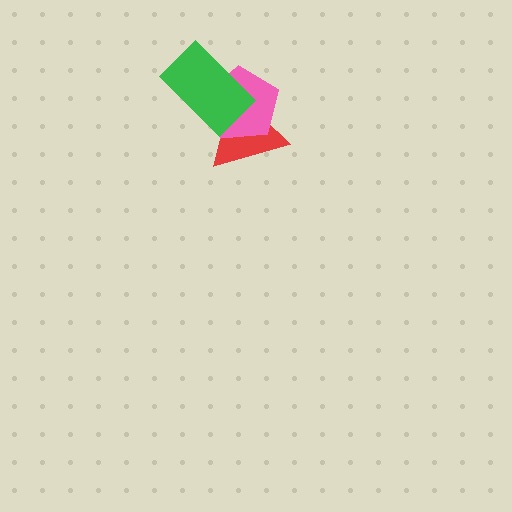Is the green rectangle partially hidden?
No, no other shape covers it.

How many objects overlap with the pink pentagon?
2 objects overlap with the pink pentagon.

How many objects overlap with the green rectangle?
2 objects overlap with the green rectangle.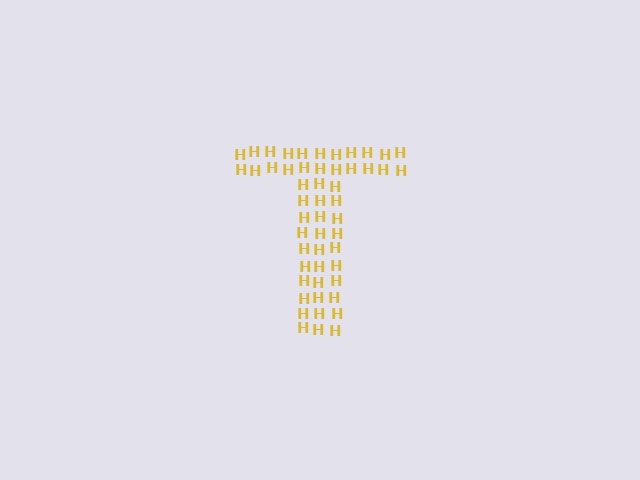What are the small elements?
The small elements are letter H's.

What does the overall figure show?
The overall figure shows the letter T.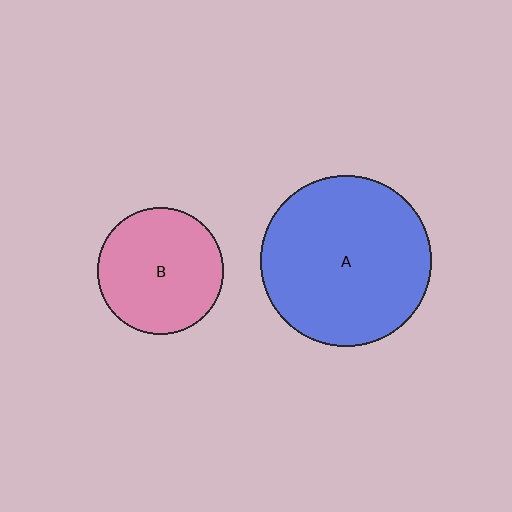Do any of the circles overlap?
No, none of the circles overlap.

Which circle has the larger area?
Circle A (blue).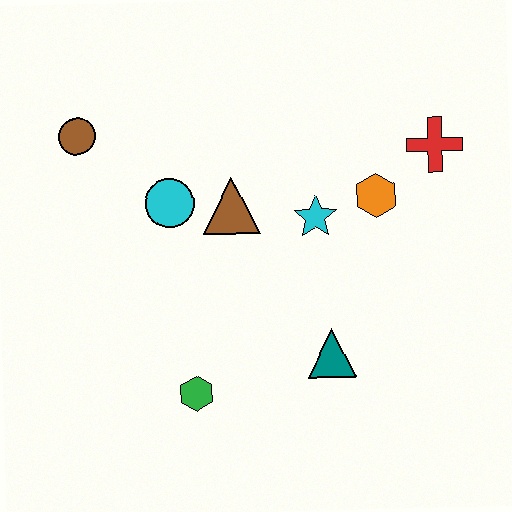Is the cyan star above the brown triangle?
No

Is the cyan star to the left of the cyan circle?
No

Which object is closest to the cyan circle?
The brown triangle is closest to the cyan circle.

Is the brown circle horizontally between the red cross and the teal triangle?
No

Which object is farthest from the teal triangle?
The brown circle is farthest from the teal triangle.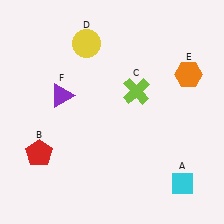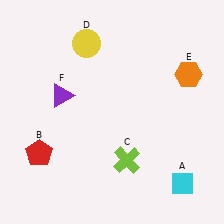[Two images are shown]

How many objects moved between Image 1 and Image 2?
1 object moved between the two images.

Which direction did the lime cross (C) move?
The lime cross (C) moved down.